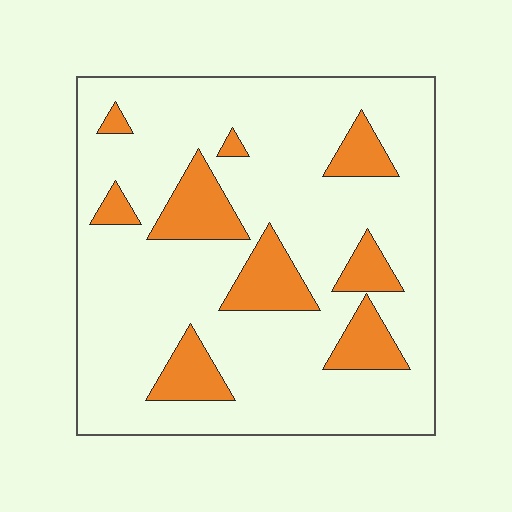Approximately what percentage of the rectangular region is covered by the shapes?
Approximately 20%.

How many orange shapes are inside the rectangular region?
9.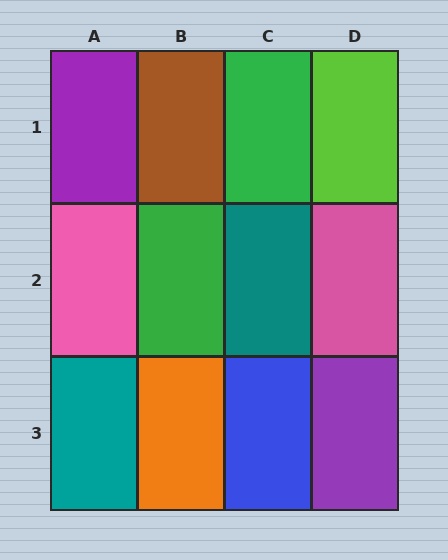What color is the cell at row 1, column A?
Purple.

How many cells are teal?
2 cells are teal.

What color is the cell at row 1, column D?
Lime.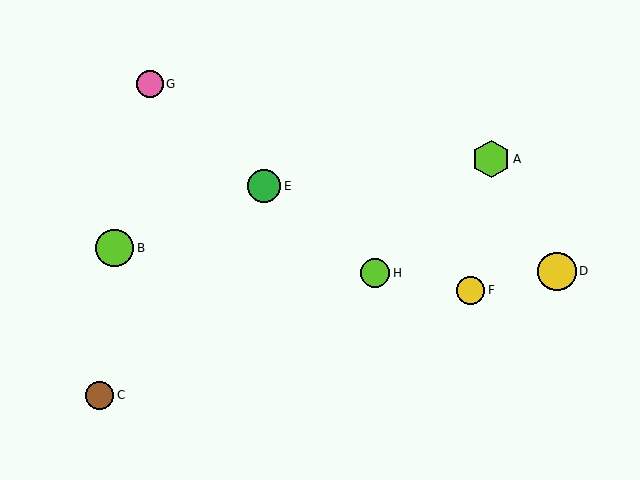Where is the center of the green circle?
The center of the green circle is at (264, 186).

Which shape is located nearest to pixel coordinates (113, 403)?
The brown circle (labeled C) at (100, 395) is nearest to that location.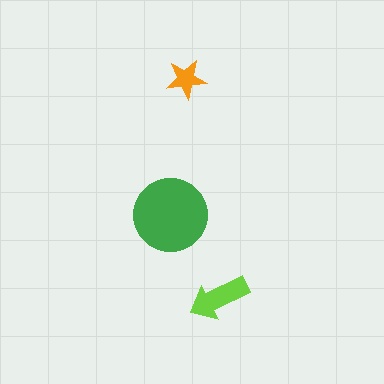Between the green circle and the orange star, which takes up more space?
The green circle.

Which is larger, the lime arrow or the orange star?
The lime arrow.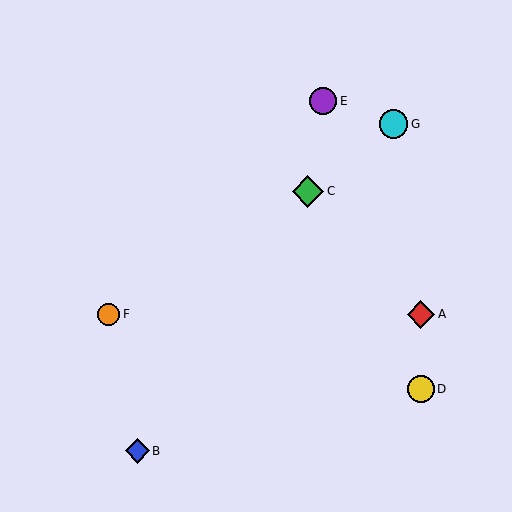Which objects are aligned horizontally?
Objects A, F are aligned horizontally.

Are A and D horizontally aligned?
No, A is at y≈314 and D is at y≈389.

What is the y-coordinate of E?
Object E is at y≈101.